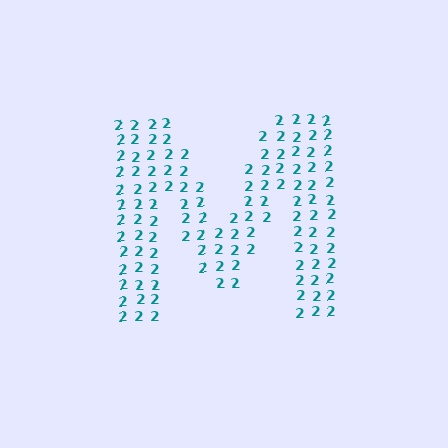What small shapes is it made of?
It is made of small digit 2's.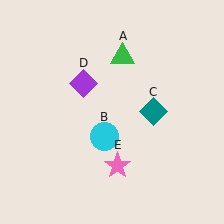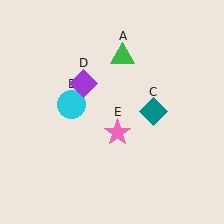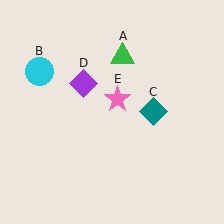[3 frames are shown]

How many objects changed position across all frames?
2 objects changed position: cyan circle (object B), pink star (object E).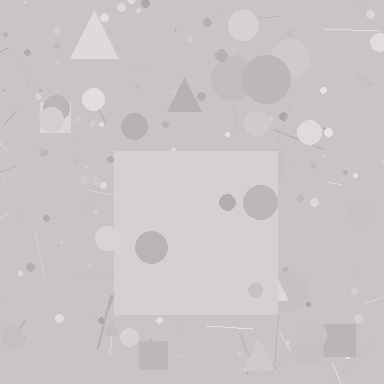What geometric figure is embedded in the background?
A square is embedded in the background.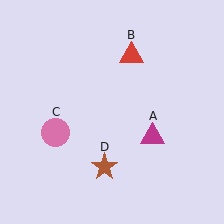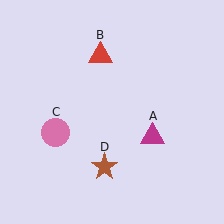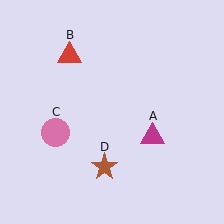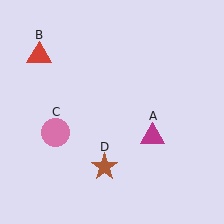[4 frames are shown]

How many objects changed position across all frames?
1 object changed position: red triangle (object B).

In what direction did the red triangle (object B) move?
The red triangle (object B) moved left.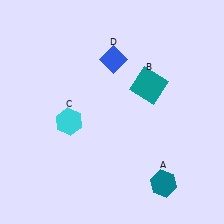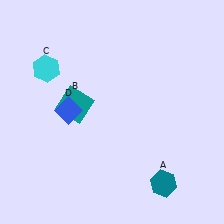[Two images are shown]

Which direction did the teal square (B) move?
The teal square (B) moved left.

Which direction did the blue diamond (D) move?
The blue diamond (D) moved down.